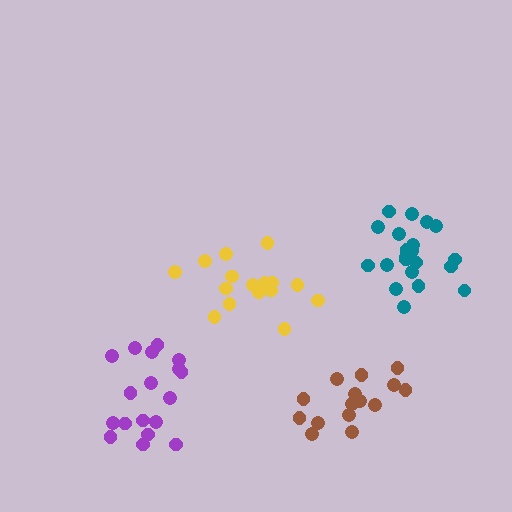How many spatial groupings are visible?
There are 4 spatial groupings.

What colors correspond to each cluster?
The clusters are colored: yellow, purple, brown, teal.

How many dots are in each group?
Group 1: 16 dots, Group 2: 18 dots, Group 3: 15 dots, Group 4: 21 dots (70 total).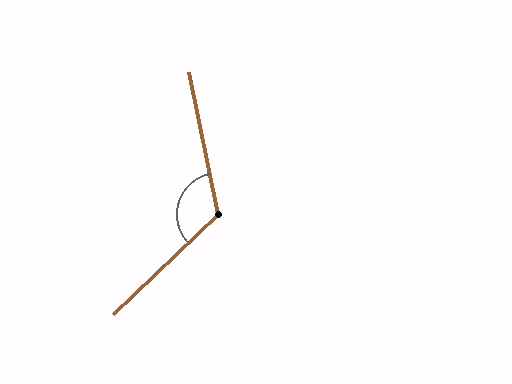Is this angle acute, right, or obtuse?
It is obtuse.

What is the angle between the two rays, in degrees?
Approximately 122 degrees.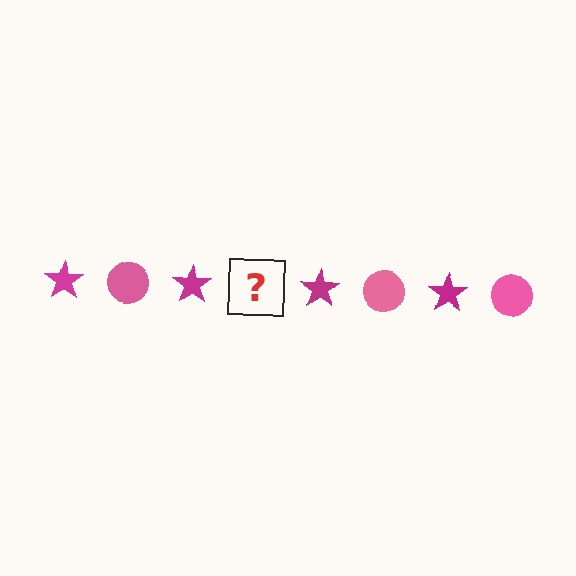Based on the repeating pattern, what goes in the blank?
The blank should be a pink circle.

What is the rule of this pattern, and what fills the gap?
The rule is that the pattern alternates between magenta star and pink circle. The gap should be filled with a pink circle.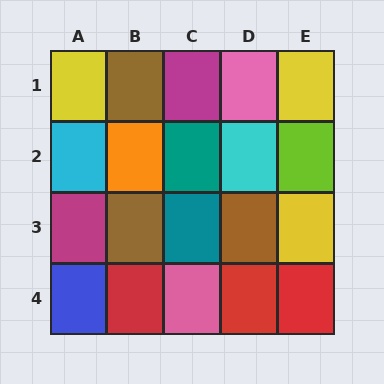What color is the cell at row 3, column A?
Magenta.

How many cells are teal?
2 cells are teal.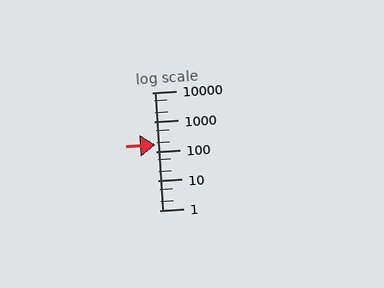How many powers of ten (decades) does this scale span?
The scale spans 4 decades, from 1 to 10000.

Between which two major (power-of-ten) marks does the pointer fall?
The pointer is between 100 and 1000.